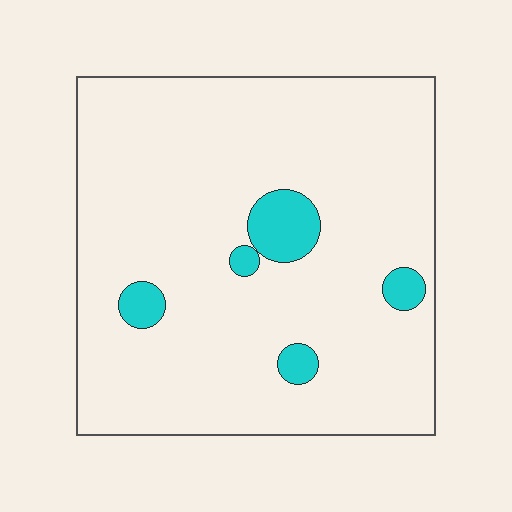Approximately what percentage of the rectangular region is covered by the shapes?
Approximately 10%.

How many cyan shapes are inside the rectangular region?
5.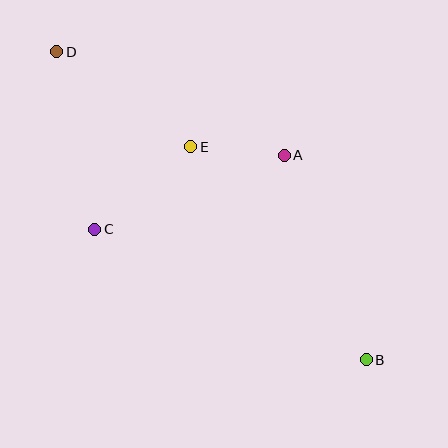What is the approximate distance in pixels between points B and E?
The distance between B and E is approximately 276 pixels.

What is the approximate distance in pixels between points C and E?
The distance between C and E is approximately 127 pixels.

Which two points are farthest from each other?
Points B and D are farthest from each other.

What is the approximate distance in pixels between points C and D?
The distance between C and D is approximately 181 pixels.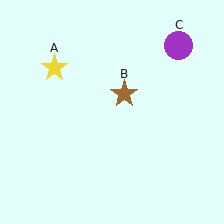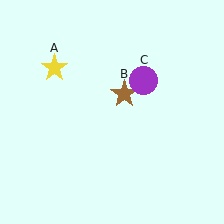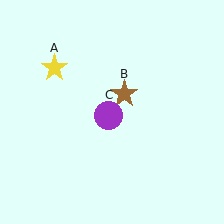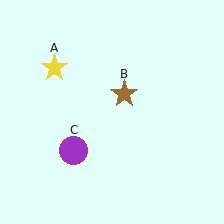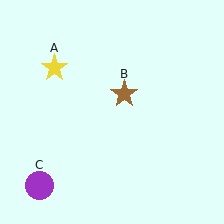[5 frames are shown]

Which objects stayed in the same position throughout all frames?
Yellow star (object A) and brown star (object B) remained stationary.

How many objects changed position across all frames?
1 object changed position: purple circle (object C).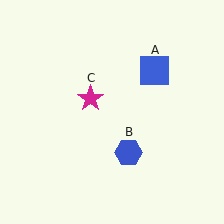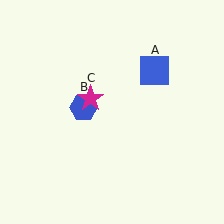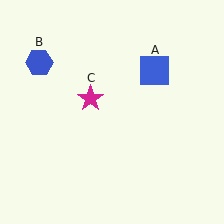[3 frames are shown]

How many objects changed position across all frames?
1 object changed position: blue hexagon (object B).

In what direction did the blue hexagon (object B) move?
The blue hexagon (object B) moved up and to the left.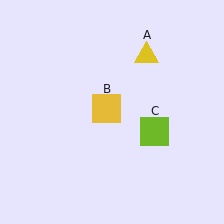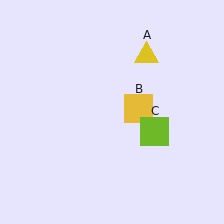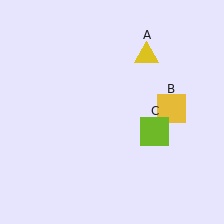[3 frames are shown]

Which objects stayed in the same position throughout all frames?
Yellow triangle (object A) and lime square (object C) remained stationary.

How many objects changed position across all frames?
1 object changed position: yellow square (object B).